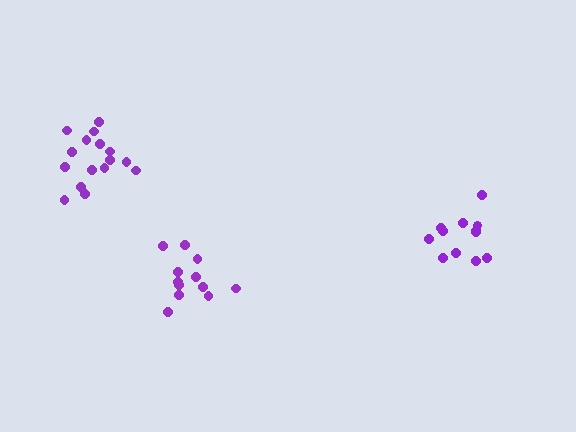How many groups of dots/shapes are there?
There are 3 groups.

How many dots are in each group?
Group 1: 16 dots, Group 2: 12 dots, Group 3: 12 dots (40 total).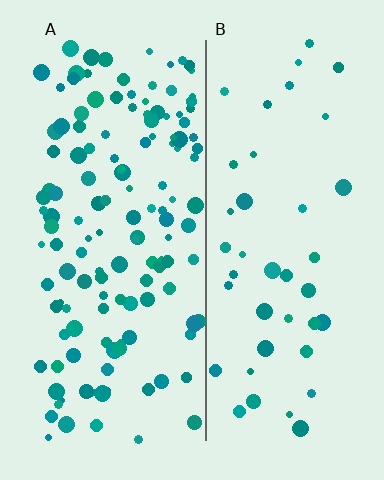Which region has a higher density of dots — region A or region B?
A (the left).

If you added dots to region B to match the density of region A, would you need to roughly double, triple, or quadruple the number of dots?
Approximately triple.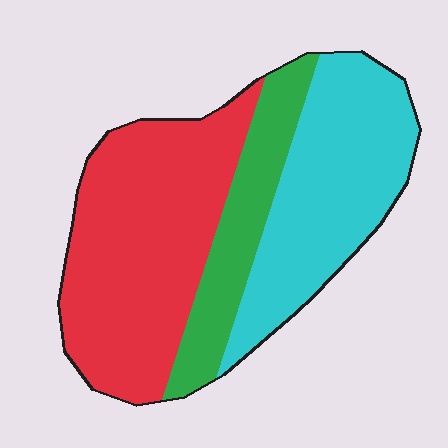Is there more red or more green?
Red.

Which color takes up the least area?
Green, at roughly 20%.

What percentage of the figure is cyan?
Cyan takes up between a quarter and a half of the figure.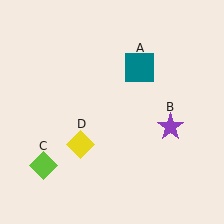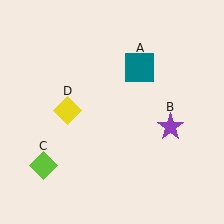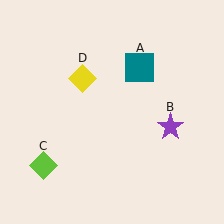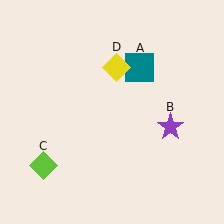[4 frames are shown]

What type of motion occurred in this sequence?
The yellow diamond (object D) rotated clockwise around the center of the scene.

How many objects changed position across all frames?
1 object changed position: yellow diamond (object D).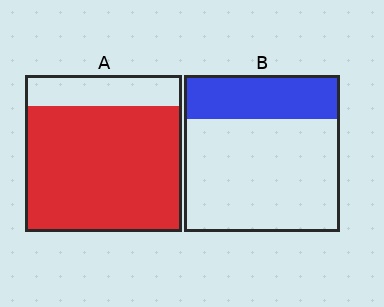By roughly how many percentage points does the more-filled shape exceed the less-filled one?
By roughly 50 percentage points (A over B).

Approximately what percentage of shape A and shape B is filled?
A is approximately 80% and B is approximately 30%.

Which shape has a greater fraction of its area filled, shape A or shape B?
Shape A.